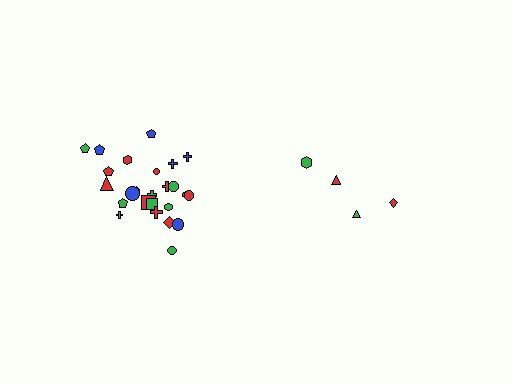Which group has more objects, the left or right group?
The left group.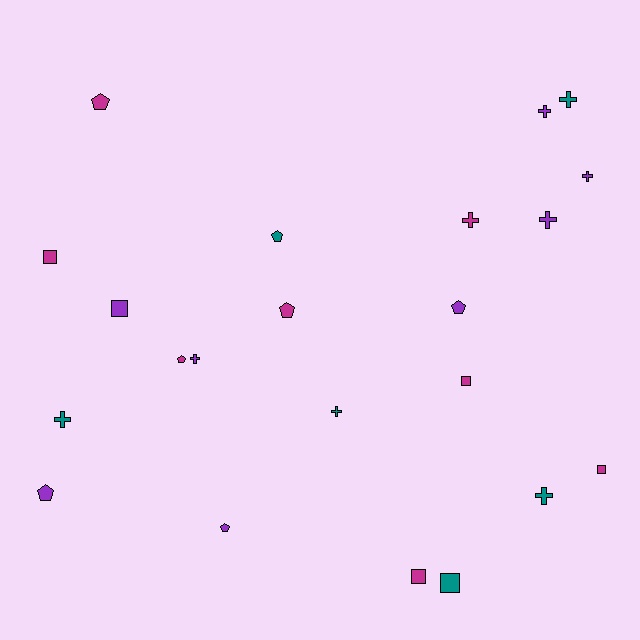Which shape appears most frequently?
Cross, with 9 objects.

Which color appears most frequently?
Magenta, with 8 objects.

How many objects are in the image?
There are 22 objects.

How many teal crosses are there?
There are 4 teal crosses.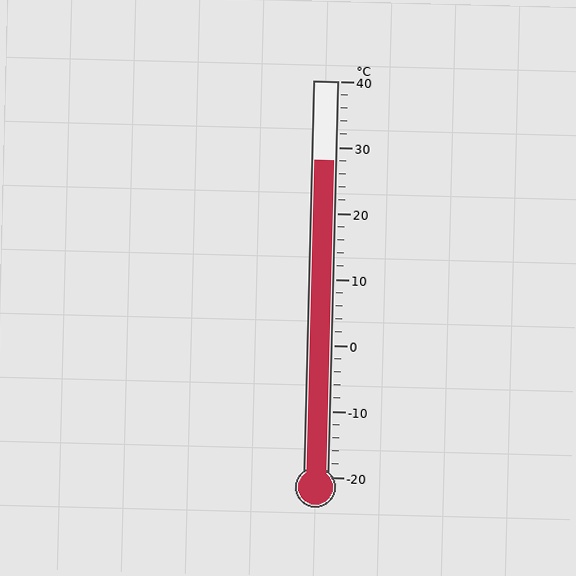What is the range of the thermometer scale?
The thermometer scale ranges from -20°C to 40°C.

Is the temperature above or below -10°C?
The temperature is above -10°C.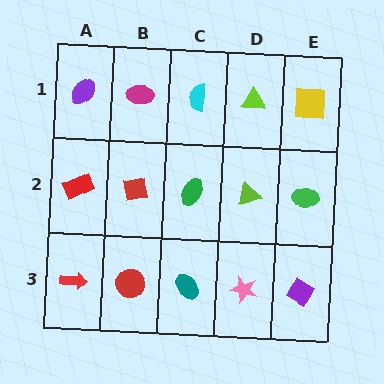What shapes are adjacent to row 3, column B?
A red square (row 2, column B), a red arrow (row 3, column A), a teal ellipse (row 3, column C).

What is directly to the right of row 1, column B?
A cyan semicircle.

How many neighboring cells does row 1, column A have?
2.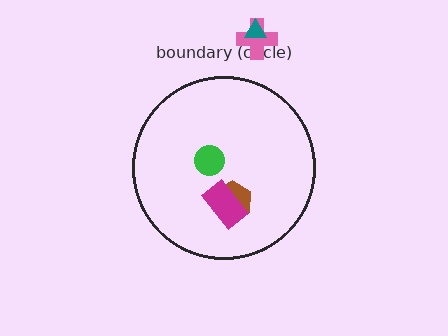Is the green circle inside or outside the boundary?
Inside.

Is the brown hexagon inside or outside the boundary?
Inside.